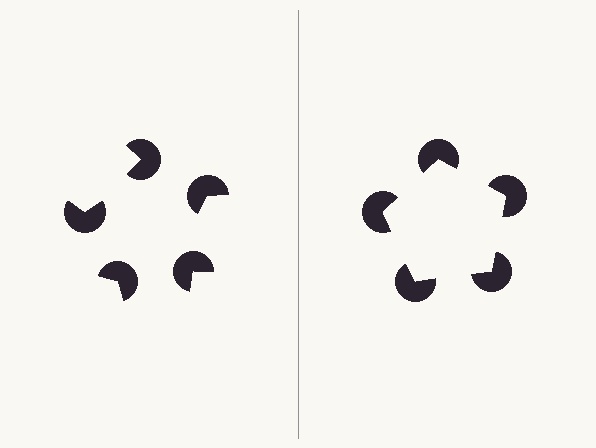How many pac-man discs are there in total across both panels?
10 — 5 on each side.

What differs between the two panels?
The pac-man discs are positioned identically on both sides; only the wedge orientations differ. On the right they align to a pentagon; on the left they are misaligned.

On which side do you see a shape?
An illusory pentagon appears on the right side. On the left side the wedge cuts are rotated, so no coherent shape forms.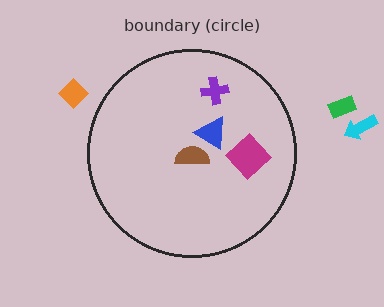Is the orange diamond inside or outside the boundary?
Outside.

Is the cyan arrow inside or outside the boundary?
Outside.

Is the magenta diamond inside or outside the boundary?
Inside.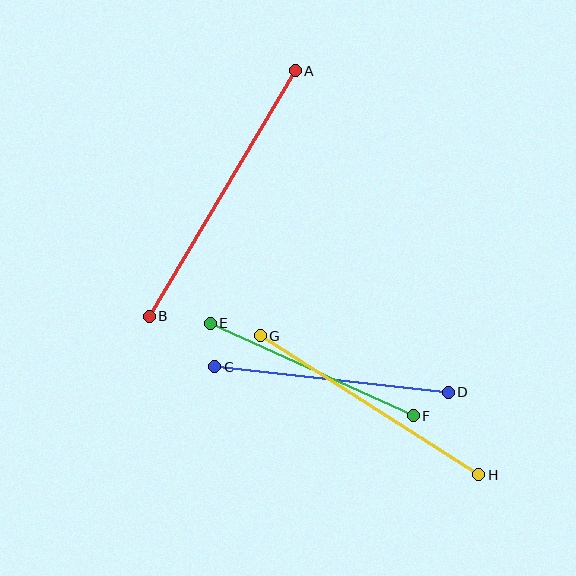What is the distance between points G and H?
The distance is approximately 259 pixels.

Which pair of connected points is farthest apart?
Points A and B are farthest apart.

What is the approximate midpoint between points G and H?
The midpoint is at approximately (369, 405) pixels.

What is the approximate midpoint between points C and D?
The midpoint is at approximately (332, 380) pixels.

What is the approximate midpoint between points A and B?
The midpoint is at approximately (222, 193) pixels.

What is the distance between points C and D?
The distance is approximately 235 pixels.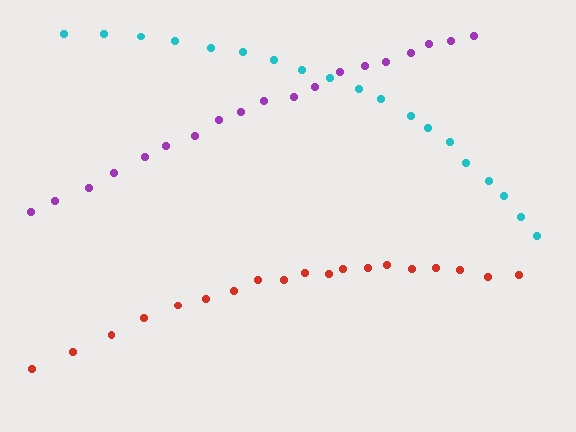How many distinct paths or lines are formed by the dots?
There are 3 distinct paths.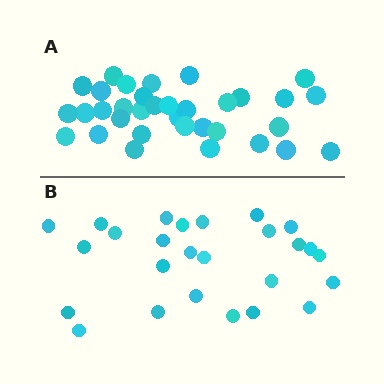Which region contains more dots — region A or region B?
Region A (the top region) has more dots.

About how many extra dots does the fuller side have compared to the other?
Region A has roughly 8 or so more dots than region B.